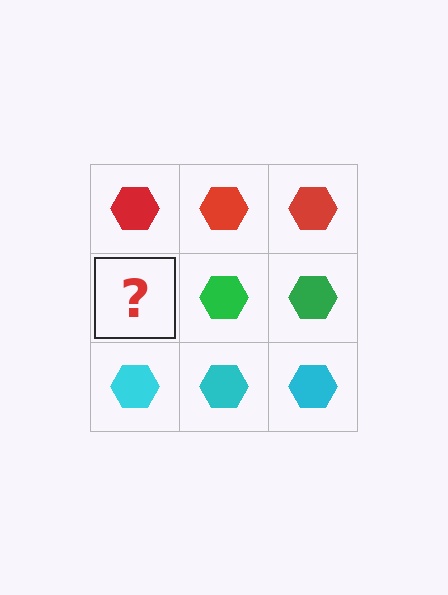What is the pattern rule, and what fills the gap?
The rule is that each row has a consistent color. The gap should be filled with a green hexagon.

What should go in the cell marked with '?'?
The missing cell should contain a green hexagon.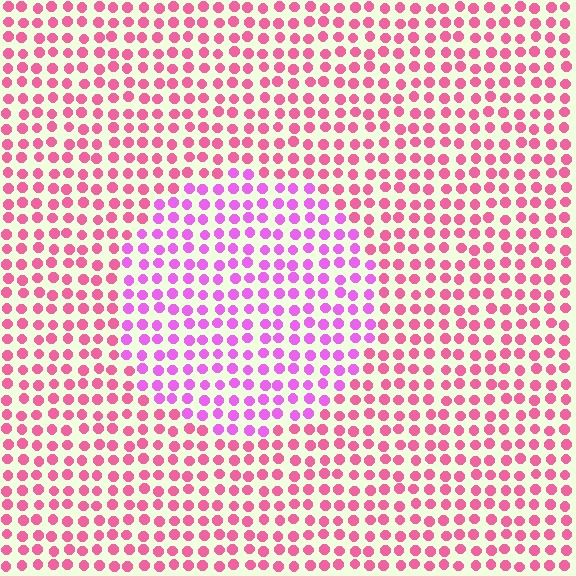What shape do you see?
I see a circle.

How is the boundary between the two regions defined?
The boundary is defined purely by a slight shift in hue (about 36 degrees). Spacing, size, and orientation are identical on both sides.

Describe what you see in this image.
The image is filled with small pink elements in a uniform arrangement. A circle-shaped region is visible where the elements are tinted to a slightly different hue, forming a subtle color boundary.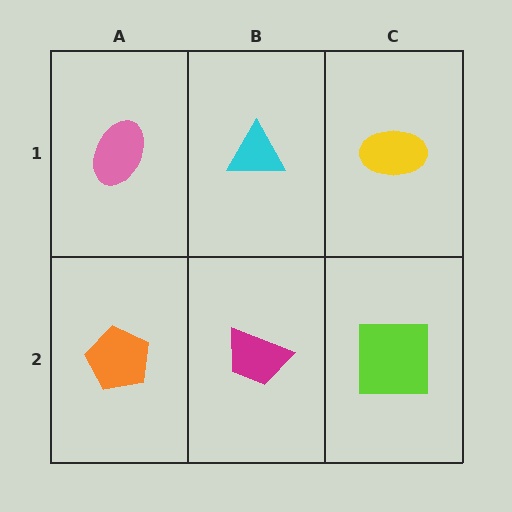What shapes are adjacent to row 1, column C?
A lime square (row 2, column C), a cyan triangle (row 1, column B).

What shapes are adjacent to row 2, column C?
A yellow ellipse (row 1, column C), a magenta trapezoid (row 2, column B).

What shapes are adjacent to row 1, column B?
A magenta trapezoid (row 2, column B), a pink ellipse (row 1, column A), a yellow ellipse (row 1, column C).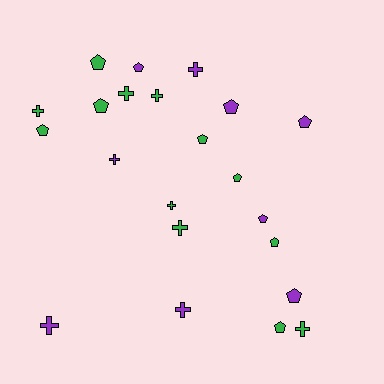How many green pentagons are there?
There are 7 green pentagons.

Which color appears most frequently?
Green, with 13 objects.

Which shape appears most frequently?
Pentagon, with 12 objects.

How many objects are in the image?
There are 22 objects.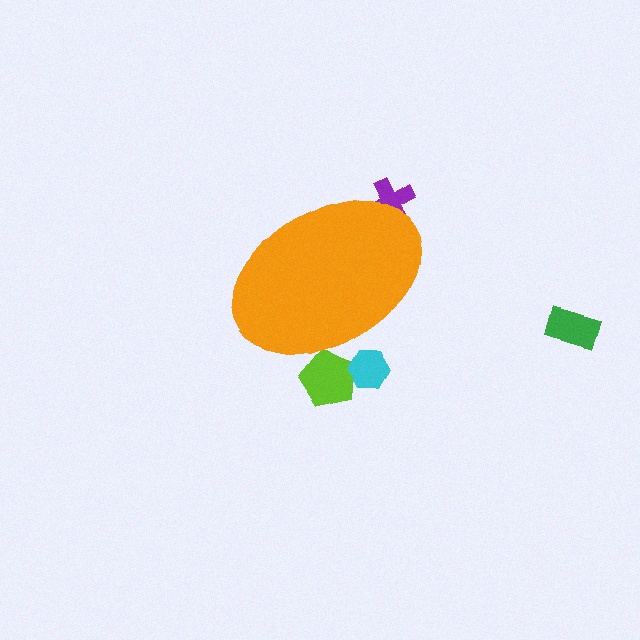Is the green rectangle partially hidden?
No, the green rectangle is fully visible.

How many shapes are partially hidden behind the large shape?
3 shapes are partially hidden.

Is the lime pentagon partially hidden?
Yes, the lime pentagon is partially hidden behind the orange ellipse.